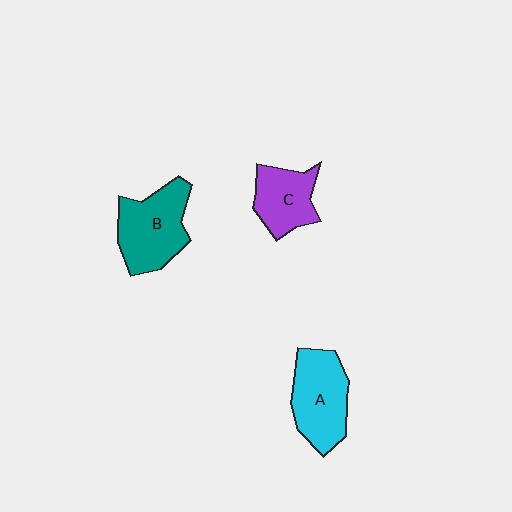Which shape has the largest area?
Shape B (teal).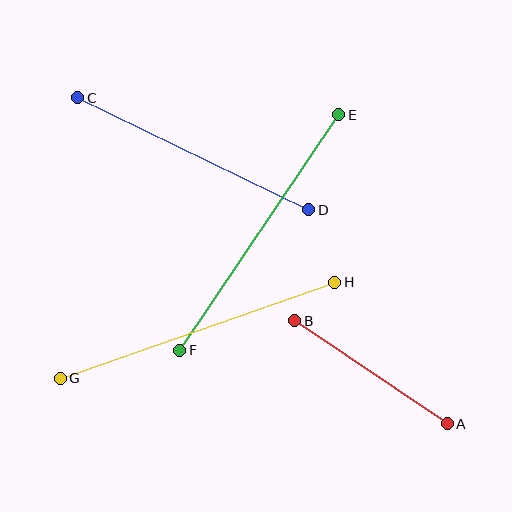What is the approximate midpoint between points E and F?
The midpoint is at approximately (259, 233) pixels.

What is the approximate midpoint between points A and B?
The midpoint is at approximately (371, 372) pixels.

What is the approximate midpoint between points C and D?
The midpoint is at approximately (193, 154) pixels.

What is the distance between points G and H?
The distance is approximately 290 pixels.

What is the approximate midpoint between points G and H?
The midpoint is at approximately (197, 330) pixels.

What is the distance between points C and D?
The distance is approximately 257 pixels.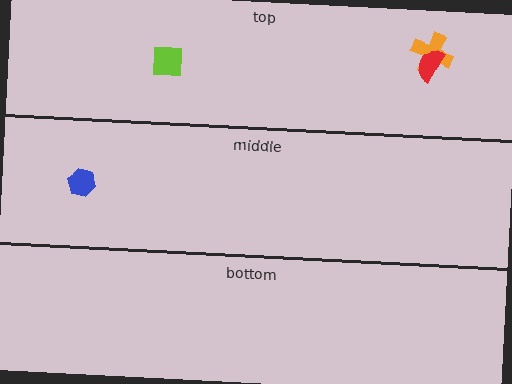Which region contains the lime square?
The top region.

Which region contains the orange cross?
The top region.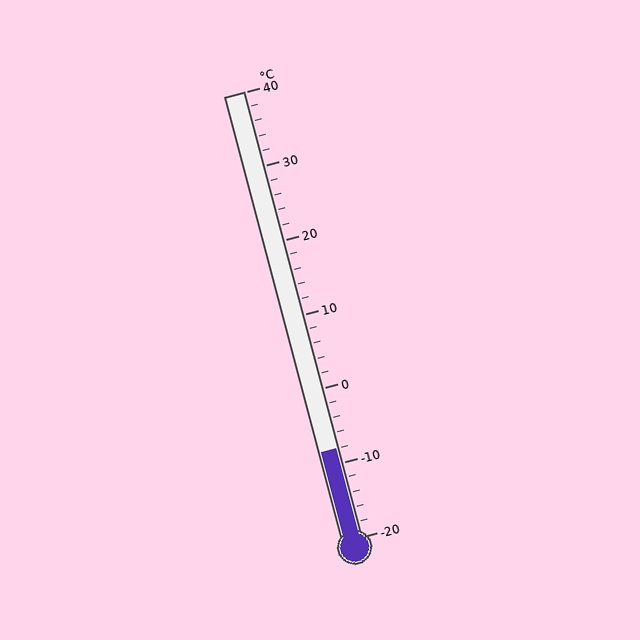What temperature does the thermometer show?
The thermometer shows approximately -8°C.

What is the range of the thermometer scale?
The thermometer scale ranges from -20°C to 40°C.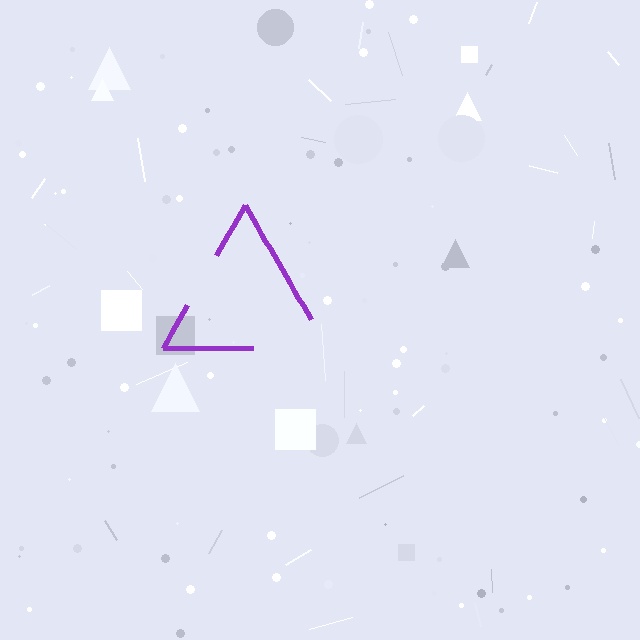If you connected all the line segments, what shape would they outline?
They would outline a triangle.